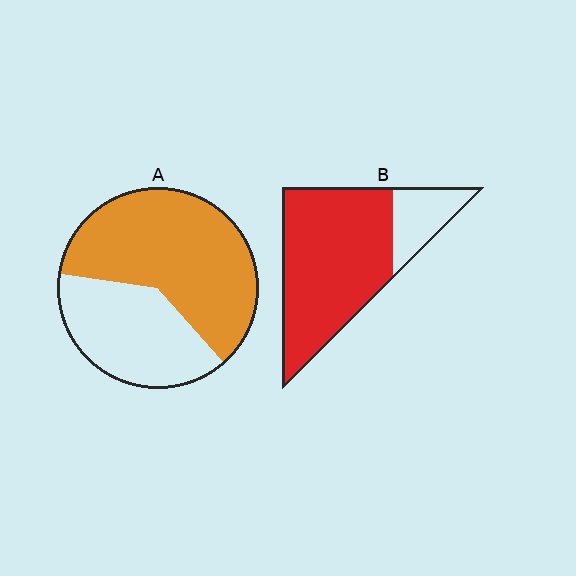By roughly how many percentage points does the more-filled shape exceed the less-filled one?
By roughly 20 percentage points (B over A).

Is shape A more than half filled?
Yes.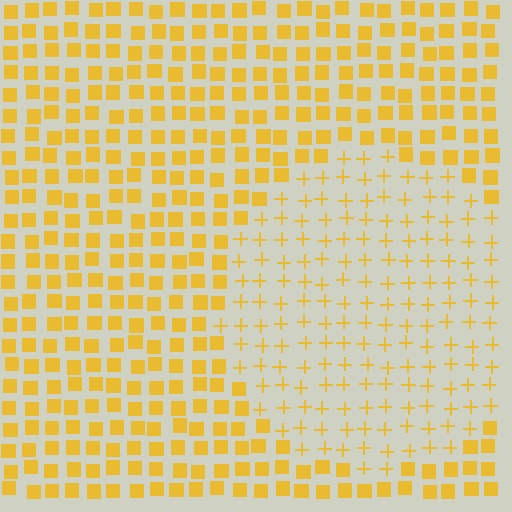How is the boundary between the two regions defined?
The boundary is defined by a change in element shape: plus signs inside vs. squares outside. All elements share the same color and spacing.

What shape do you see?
I see a circle.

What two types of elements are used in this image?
The image uses plus signs inside the circle region and squares outside it.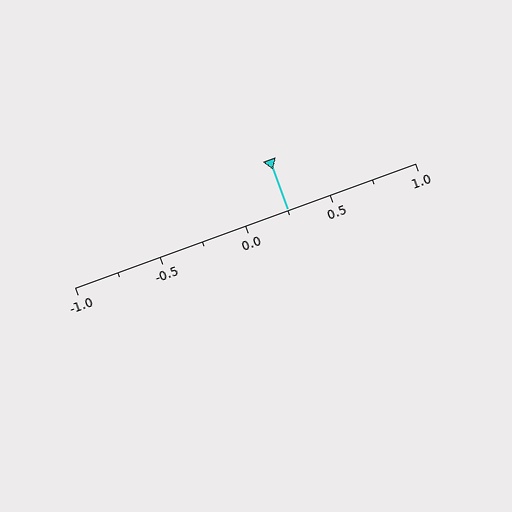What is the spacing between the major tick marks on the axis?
The major ticks are spaced 0.5 apart.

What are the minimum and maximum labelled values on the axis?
The axis runs from -1.0 to 1.0.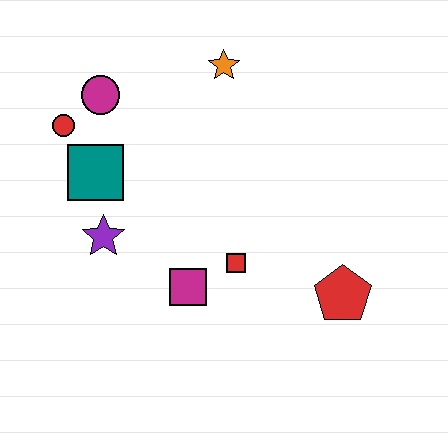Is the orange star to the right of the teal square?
Yes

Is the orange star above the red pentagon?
Yes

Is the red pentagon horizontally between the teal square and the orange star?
No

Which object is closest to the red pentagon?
The red square is closest to the red pentagon.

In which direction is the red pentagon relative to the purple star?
The red pentagon is to the right of the purple star.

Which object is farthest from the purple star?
The red pentagon is farthest from the purple star.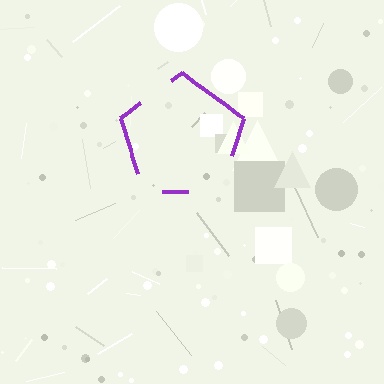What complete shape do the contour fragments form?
The contour fragments form a pentagon.